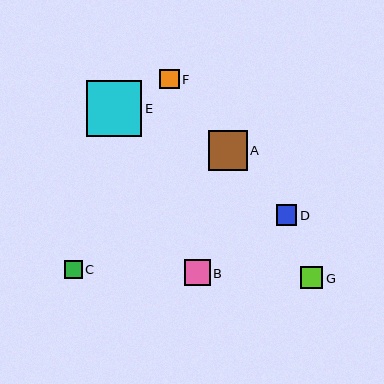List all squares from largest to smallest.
From largest to smallest: E, A, B, G, D, F, C.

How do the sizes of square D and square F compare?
Square D and square F are approximately the same size.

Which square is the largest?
Square E is the largest with a size of approximately 56 pixels.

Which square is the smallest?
Square C is the smallest with a size of approximately 18 pixels.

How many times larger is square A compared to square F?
Square A is approximately 2.0 times the size of square F.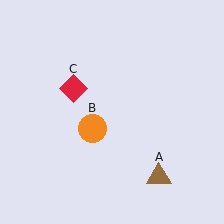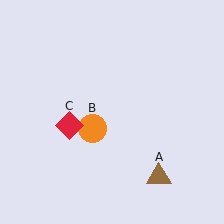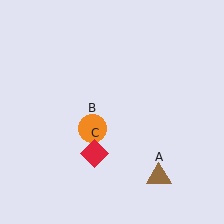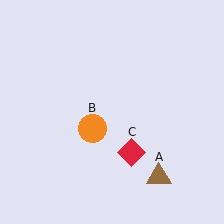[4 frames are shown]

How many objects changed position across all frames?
1 object changed position: red diamond (object C).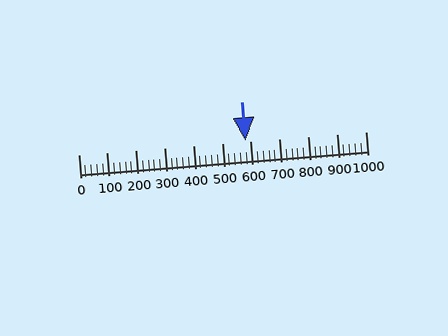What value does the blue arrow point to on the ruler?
The blue arrow points to approximately 580.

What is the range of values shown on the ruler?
The ruler shows values from 0 to 1000.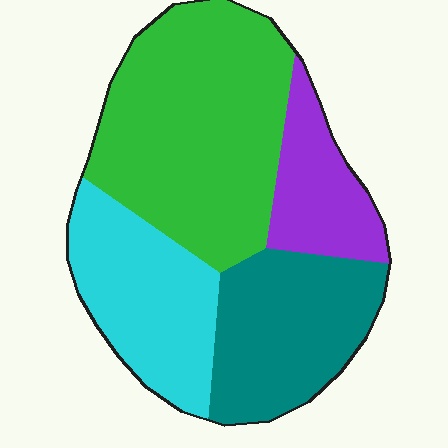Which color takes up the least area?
Purple, at roughly 15%.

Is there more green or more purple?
Green.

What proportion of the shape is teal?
Teal takes up about one quarter (1/4) of the shape.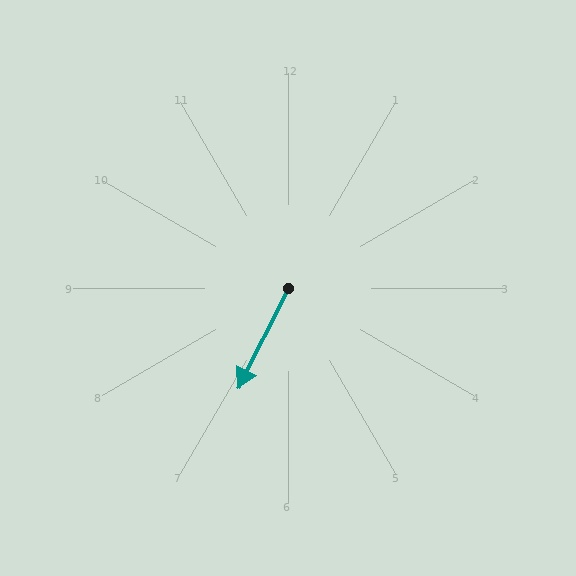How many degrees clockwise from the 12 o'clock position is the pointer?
Approximately 207 degrees.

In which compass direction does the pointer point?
Southwest.